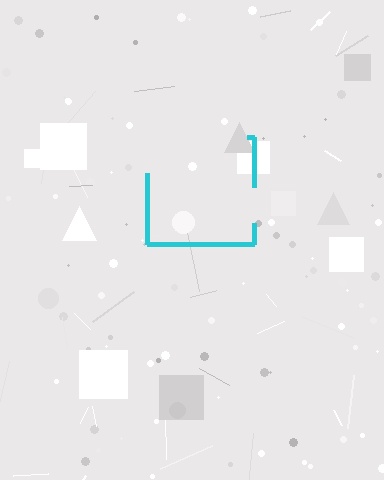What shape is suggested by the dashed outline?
The dashed outline suggests a square.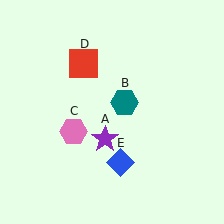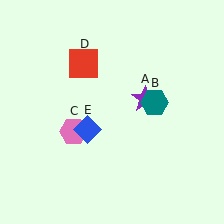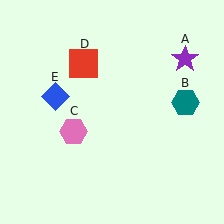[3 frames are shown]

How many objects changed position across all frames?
3 objects changed position: purple star (object A), teal hexagon (object B), blue diamond (object E).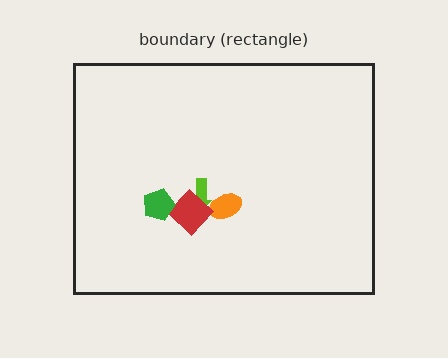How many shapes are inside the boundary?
4 inside, 0 outside.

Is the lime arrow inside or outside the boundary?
Inside.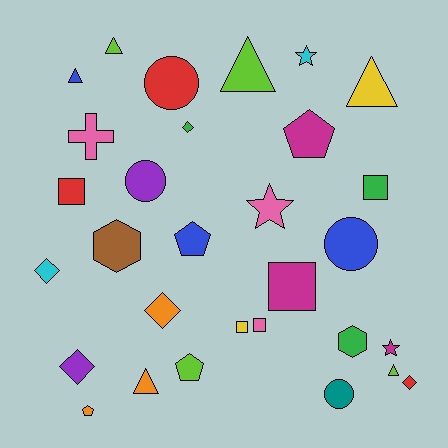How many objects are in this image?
There are 30 objects.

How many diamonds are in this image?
There are 5 diamonds.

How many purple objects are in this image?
There are 2 purple objects.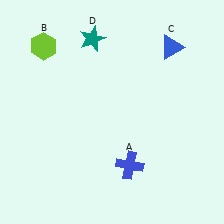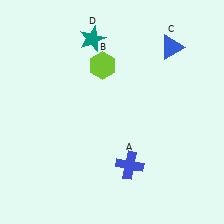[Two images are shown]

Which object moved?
The lime hexagon (B) moved right.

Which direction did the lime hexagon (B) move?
The lime hexagon (B) moved right.